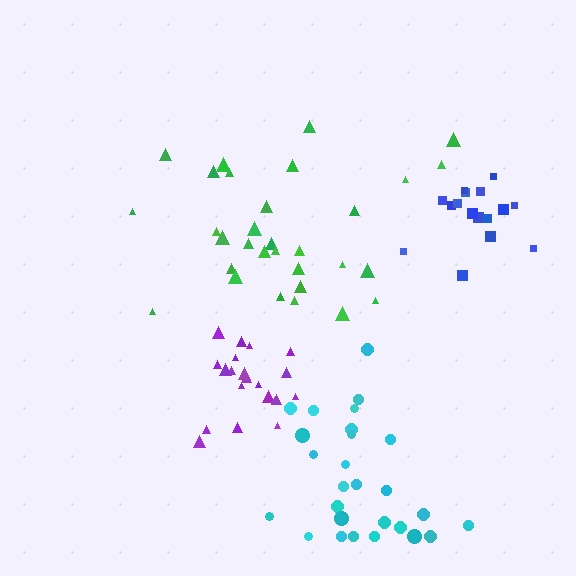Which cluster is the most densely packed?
Blue.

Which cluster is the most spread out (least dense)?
Cyan.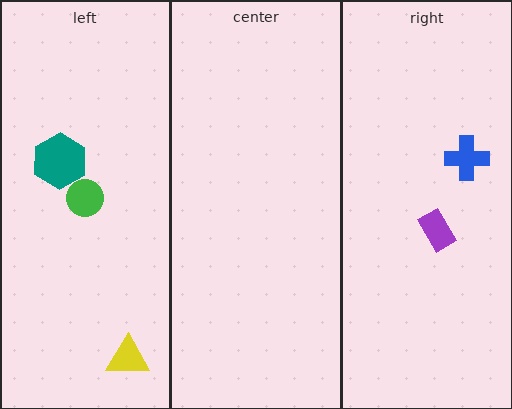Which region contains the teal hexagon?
The left region.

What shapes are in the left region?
The yellow triangle, the teal hexagon, the green circle.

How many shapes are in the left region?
3.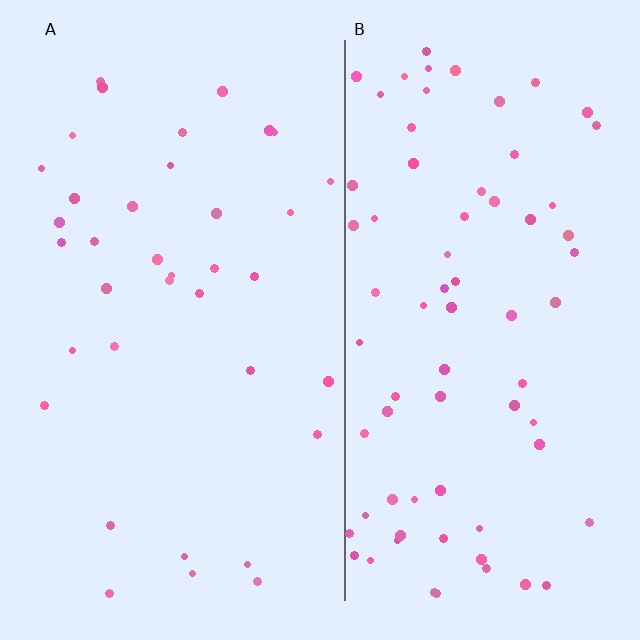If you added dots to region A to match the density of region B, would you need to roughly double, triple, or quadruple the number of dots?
Approximately double.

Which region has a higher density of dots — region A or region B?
B (the right).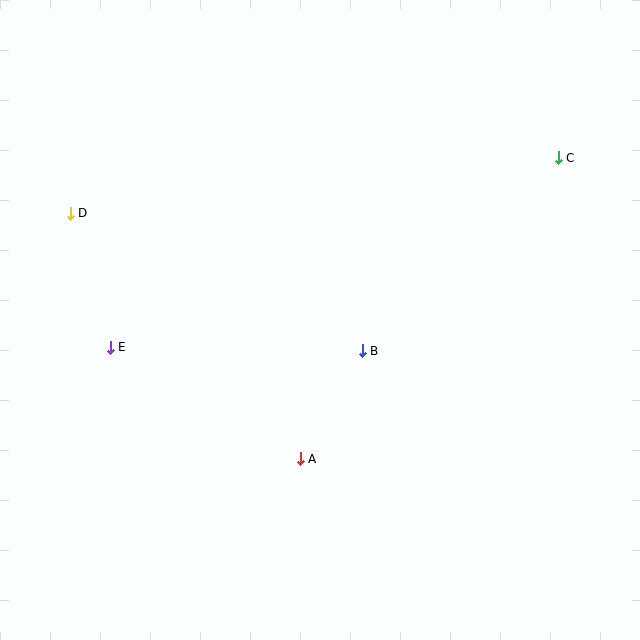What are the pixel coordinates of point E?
Point E is at (110, 347).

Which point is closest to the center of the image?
Point B at (362, 351) is closest to the center.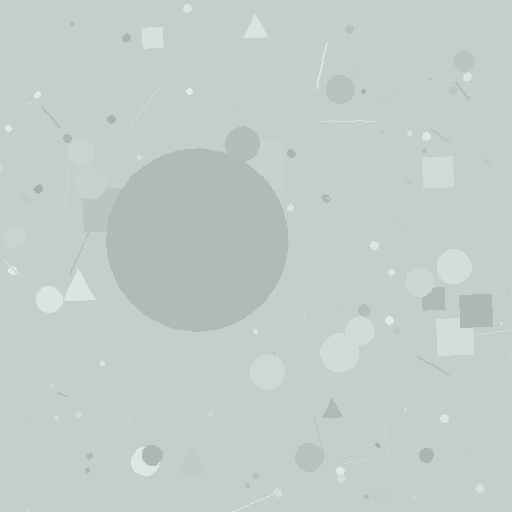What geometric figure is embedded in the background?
A circle is embedded in the background.